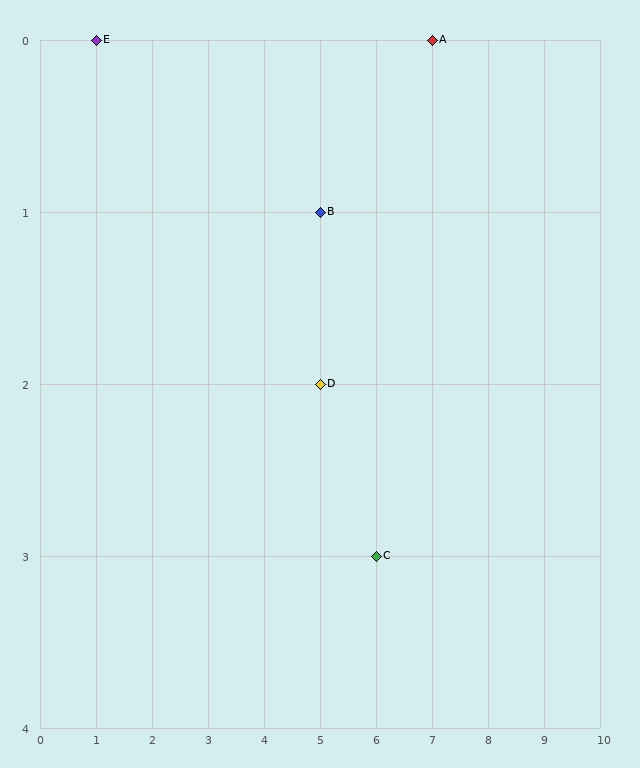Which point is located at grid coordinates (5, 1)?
Point B is at (5, 1).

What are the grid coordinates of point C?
Point C is at grid coordinates (6, 3).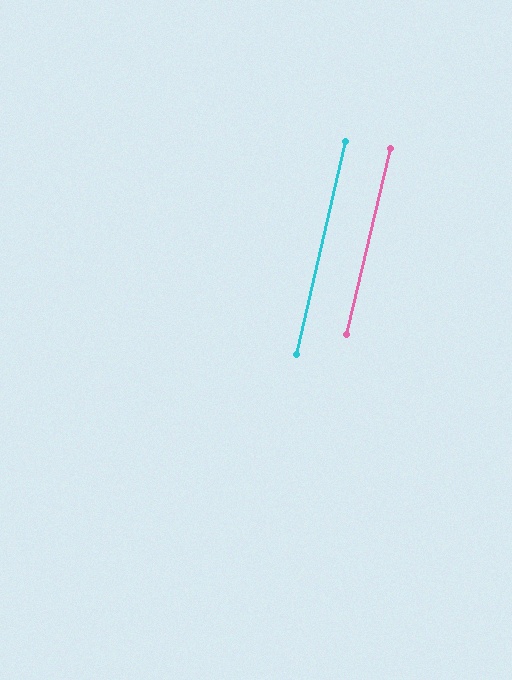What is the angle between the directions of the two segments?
Approximately 0 degrees.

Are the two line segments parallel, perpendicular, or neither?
Parallel — their directions differ by only 0.3°.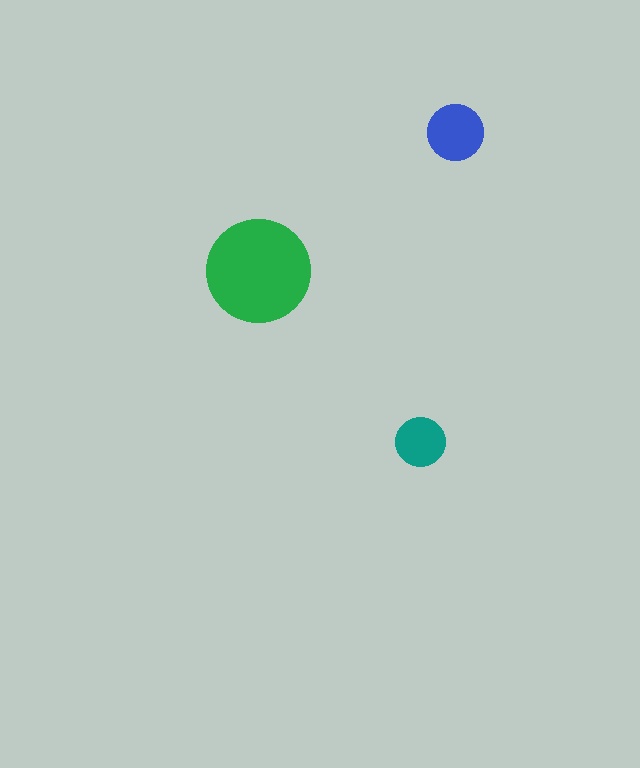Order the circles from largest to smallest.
the green one, the blue one, the teal one.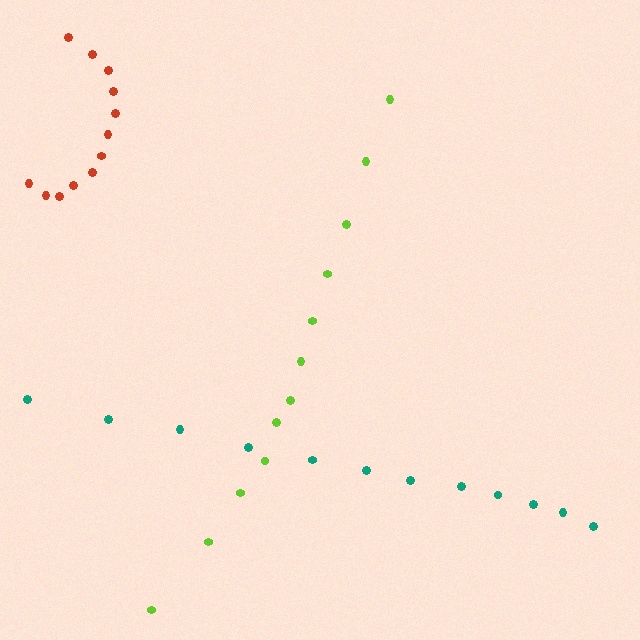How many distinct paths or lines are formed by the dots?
There are 3 distinct paths.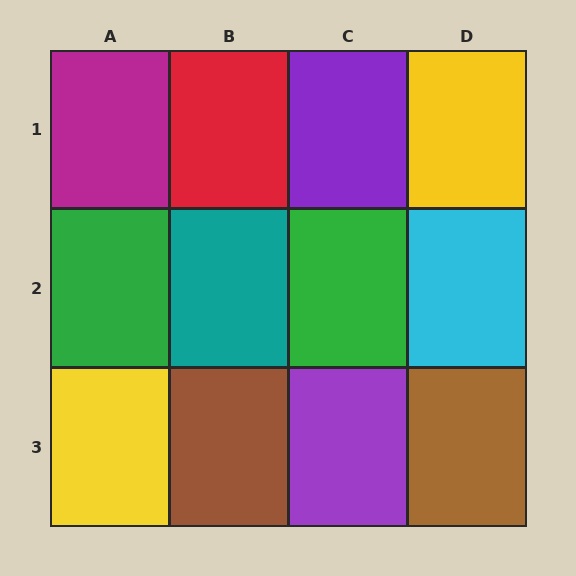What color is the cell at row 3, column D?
Brown.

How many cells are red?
1 cell is red.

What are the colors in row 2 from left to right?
Green, teal, green, cyan.